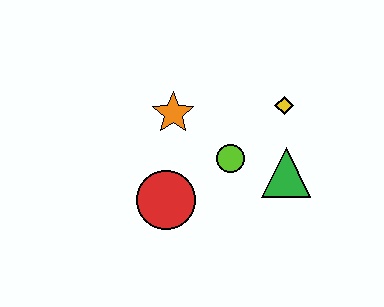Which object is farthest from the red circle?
The yellow diamond is farthest from the red circle.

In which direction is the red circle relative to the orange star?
The red circle is below the orange star.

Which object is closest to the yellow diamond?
The green triangle is closest to the yellow diamond.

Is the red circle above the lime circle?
No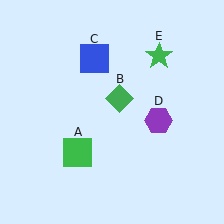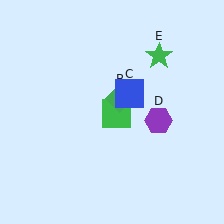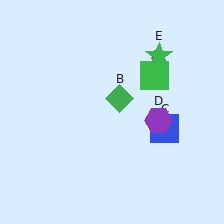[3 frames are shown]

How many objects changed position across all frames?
2 objects changed position: green square (object A), blue square (object C).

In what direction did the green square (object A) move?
The green square (object A) moved up and to the right.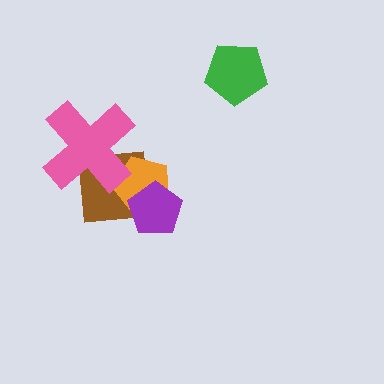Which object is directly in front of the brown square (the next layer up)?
The orange pentagon is directly in front of the brown square.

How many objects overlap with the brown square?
3 objects overlap with the brown square.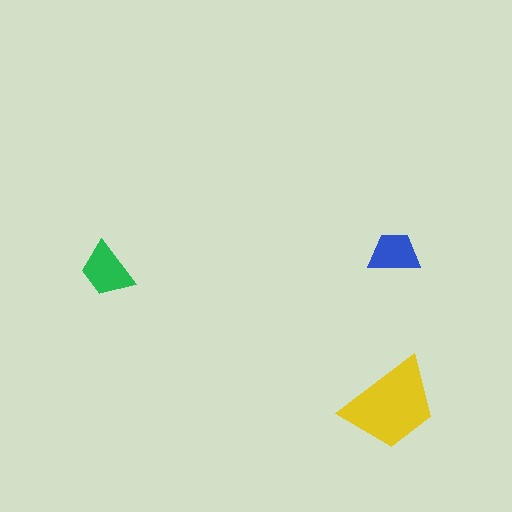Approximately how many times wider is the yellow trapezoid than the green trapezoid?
About 1.5 times wider.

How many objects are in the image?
There are 3 objects in the image.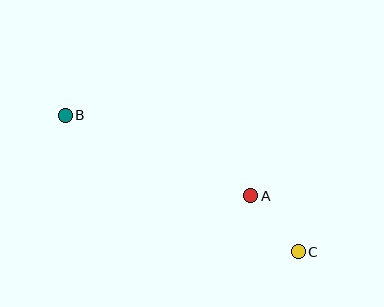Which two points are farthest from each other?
Points B and C are farthest from each other.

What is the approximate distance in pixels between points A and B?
The distance between A and B is approximately 202 pixels.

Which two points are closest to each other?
Points A and C are closest to each other.